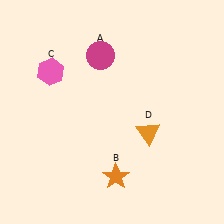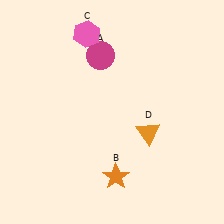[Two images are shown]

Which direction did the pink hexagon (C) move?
The pink hexagon (C) moved up.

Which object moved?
The pink hexagon (C) moved up.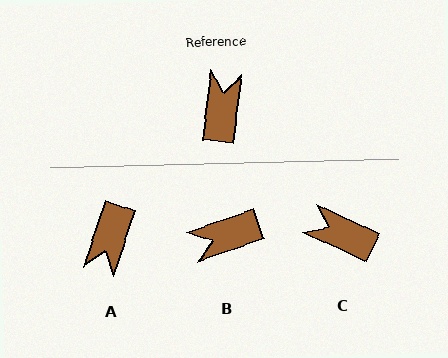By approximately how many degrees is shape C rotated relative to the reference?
Approximately 72 degrees counter-clockwise.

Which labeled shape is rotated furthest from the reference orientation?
A, about 168 degrees away.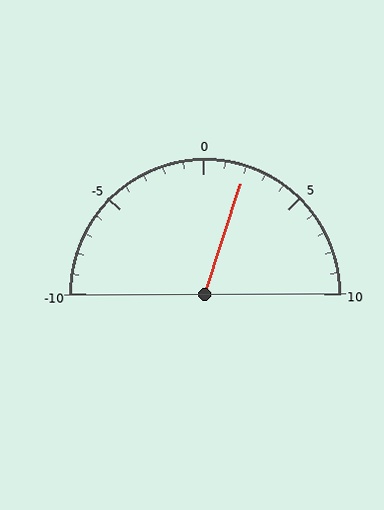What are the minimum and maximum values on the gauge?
The gauge ranges from -10 to 10.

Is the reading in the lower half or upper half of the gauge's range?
The reading is in the upper half of the range (-10 to 10).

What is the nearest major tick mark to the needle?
The nearest major tick mark is 0.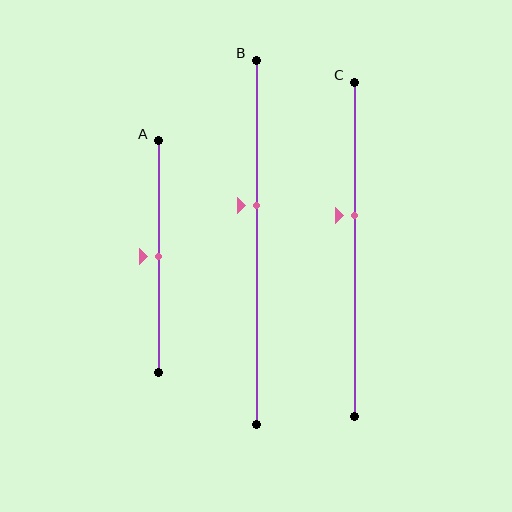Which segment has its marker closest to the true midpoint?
Segment A has its marker closest to the true midpoint.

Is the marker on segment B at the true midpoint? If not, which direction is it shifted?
No, the marker on segment B is shifted upward by about 10% of the segment length.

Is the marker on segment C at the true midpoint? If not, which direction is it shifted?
No, the marker on segment C is shifted upward by about 10% of the segment length.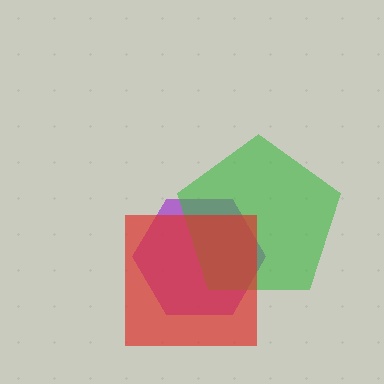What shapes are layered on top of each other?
The layered shapes are: a purple hexagon, a green pentagon, a red square.